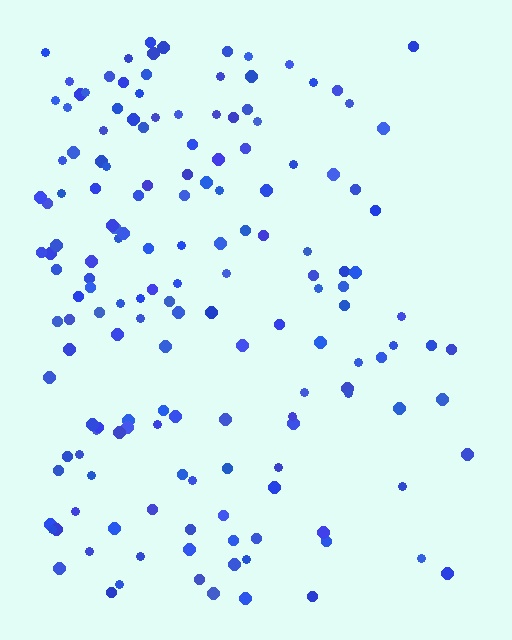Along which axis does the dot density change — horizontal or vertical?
Horizontal.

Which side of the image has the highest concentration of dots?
The left.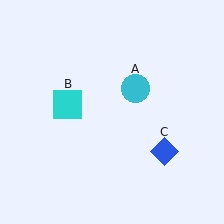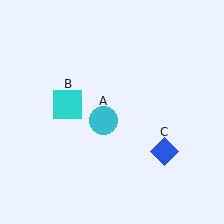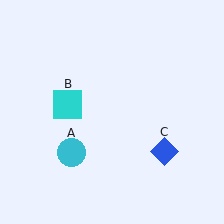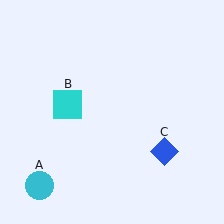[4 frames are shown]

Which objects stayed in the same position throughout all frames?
Cyan square (object B) and blue diamond (object C) remained stationary.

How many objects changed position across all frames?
1 object changed position: cyan circle (object A).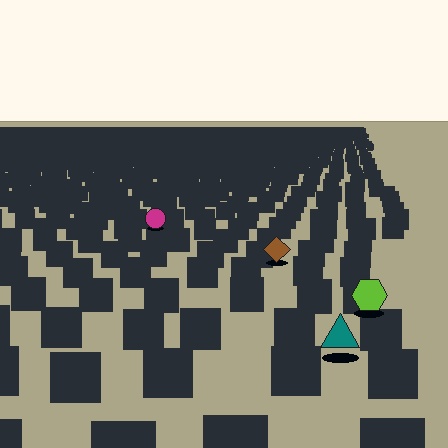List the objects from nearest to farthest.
From nearest to farthest: the teal triangle, the lime hexagon, the brown diamond, the magenta circle.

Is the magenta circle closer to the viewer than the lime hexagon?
No. The lime hexagon is closer — you can tell from the texture gradient: the ground texture is coarser near it.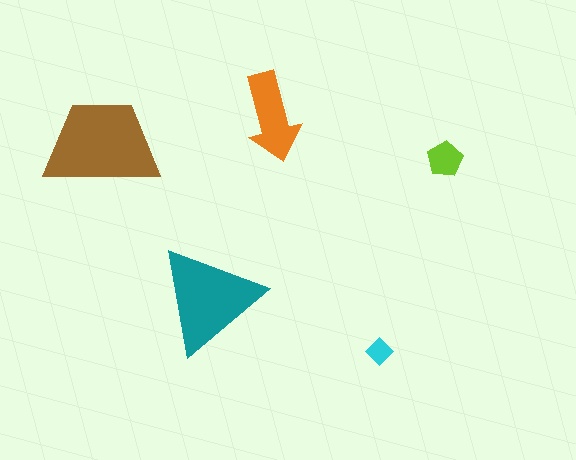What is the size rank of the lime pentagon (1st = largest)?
4th.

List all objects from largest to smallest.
The brown trapezoid, the teal triangle, the orange arrow, the lime pentagon, the cyan diamond.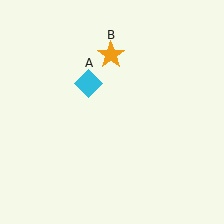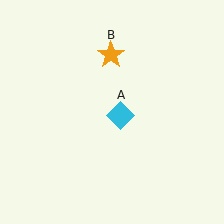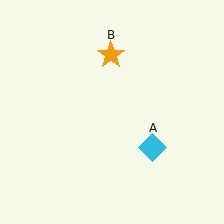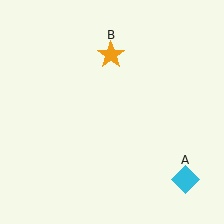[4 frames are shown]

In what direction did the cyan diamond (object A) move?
The cyan diamond (object A) moved down and to the right.